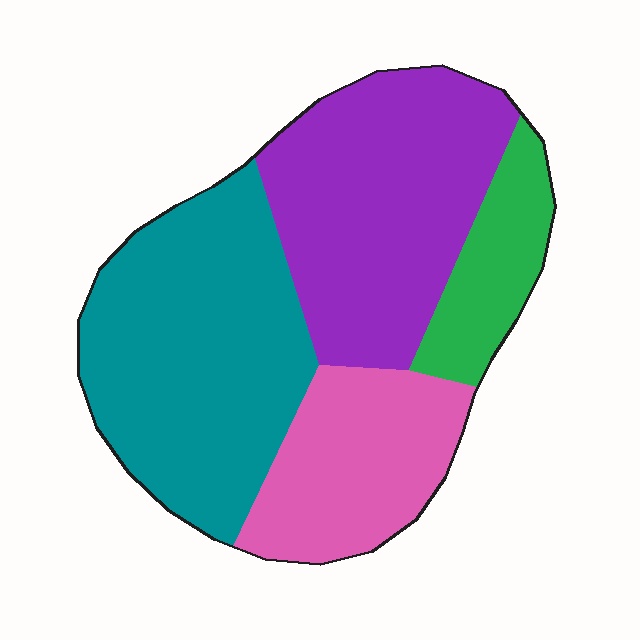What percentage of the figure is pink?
Pink takes up about one fifth (1/5) of the figure.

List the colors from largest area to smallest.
From largest to smallest: teal, purple, pink, green.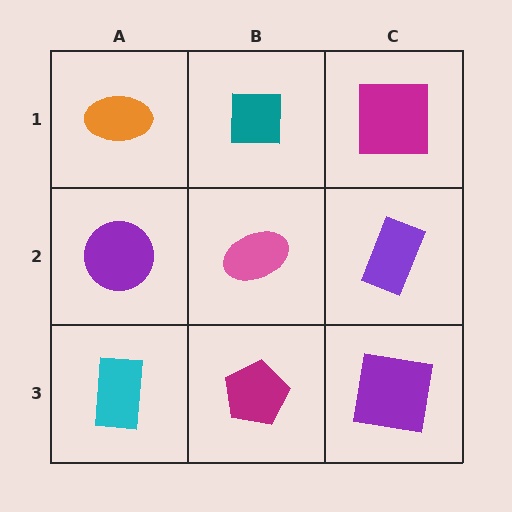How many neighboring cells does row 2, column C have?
3.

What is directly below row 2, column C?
A purple square.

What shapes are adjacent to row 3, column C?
A purple rectangle (row 2, column C), a magenta pentagon (row 3, column B).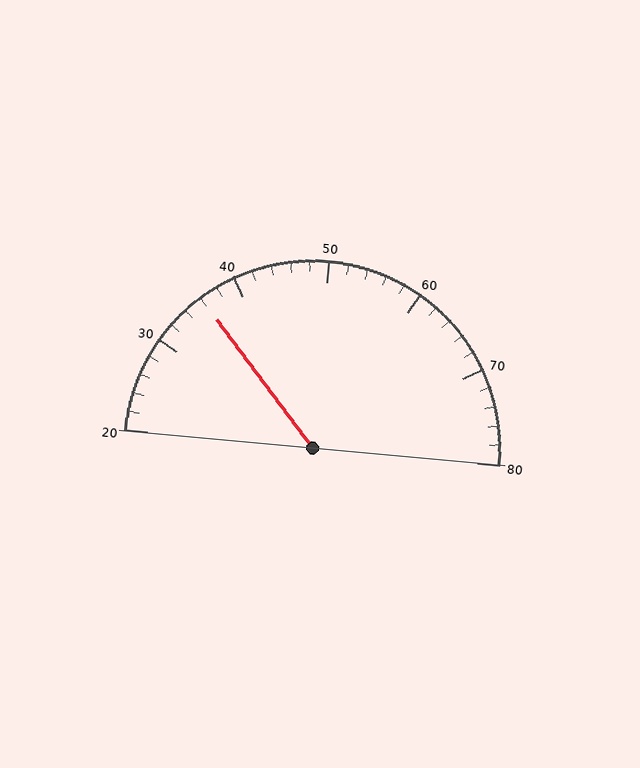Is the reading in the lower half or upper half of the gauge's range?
The reading is in the lower half of the range (20 to 80).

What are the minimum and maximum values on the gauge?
The gauge ranges from 20 to 80.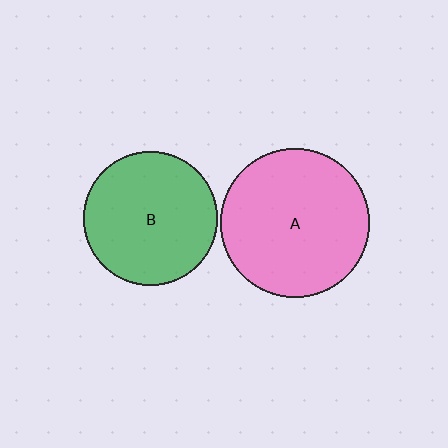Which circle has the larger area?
Circle A (pink).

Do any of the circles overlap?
No, none of the circles overlap.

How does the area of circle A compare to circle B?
Approximately 1.2 times.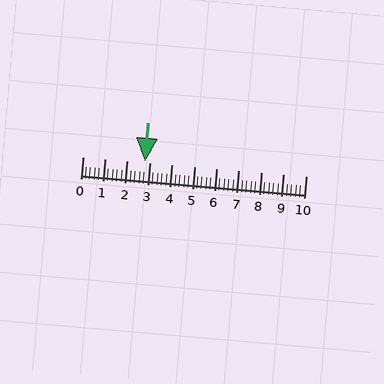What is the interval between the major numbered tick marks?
The major tick marks are spaced 1 units apart.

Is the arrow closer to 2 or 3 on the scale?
The arrow is closer to 3.